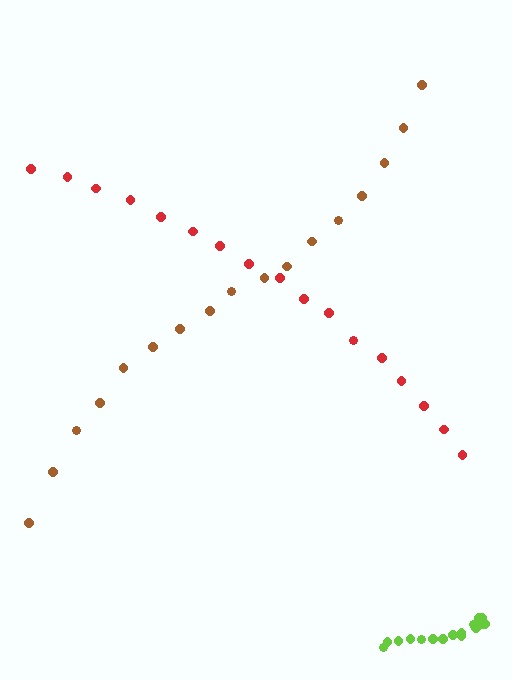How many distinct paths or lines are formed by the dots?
There are 3 distinct paths.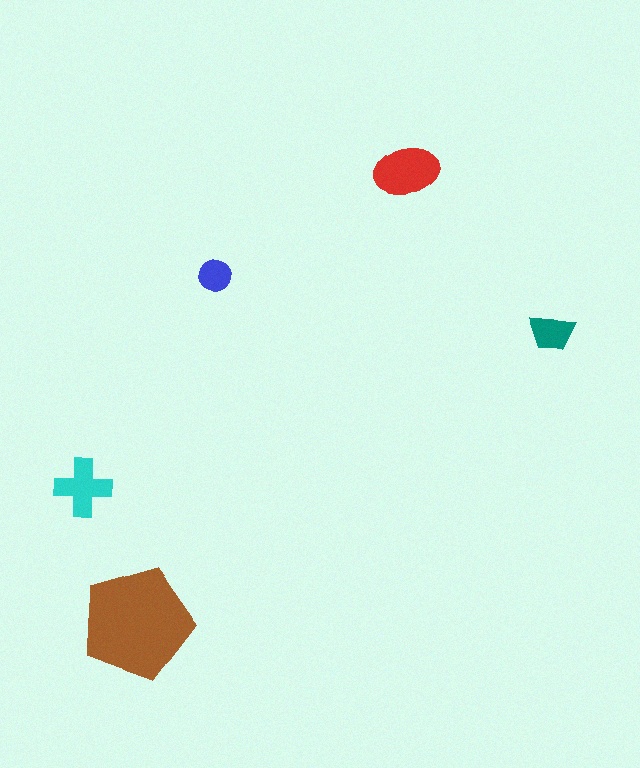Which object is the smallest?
The blue circle.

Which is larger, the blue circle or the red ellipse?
The red ellipse.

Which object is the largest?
The brown pentagon.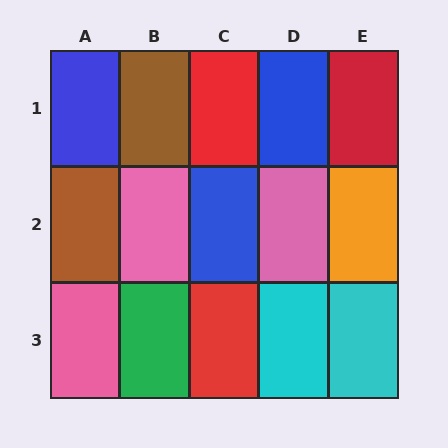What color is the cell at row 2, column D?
Pink.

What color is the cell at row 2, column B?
Pink.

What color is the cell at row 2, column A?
Brown.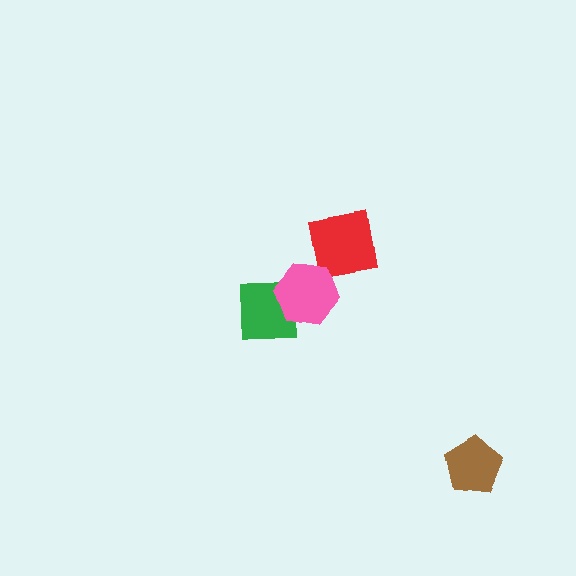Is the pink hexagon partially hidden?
No, no other shape covers it.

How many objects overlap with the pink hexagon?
1 object overlaps with the pink hexagon.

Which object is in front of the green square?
The pink hexagon is in front of the green square.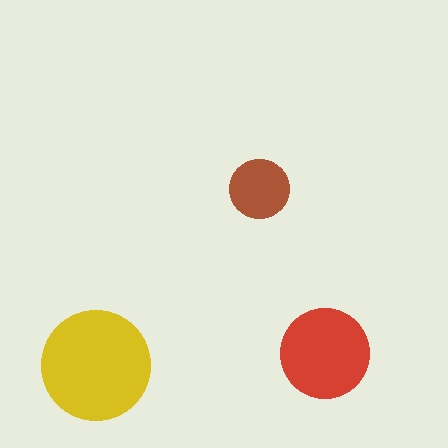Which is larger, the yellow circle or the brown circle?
The yellow one.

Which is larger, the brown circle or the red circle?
The red one.